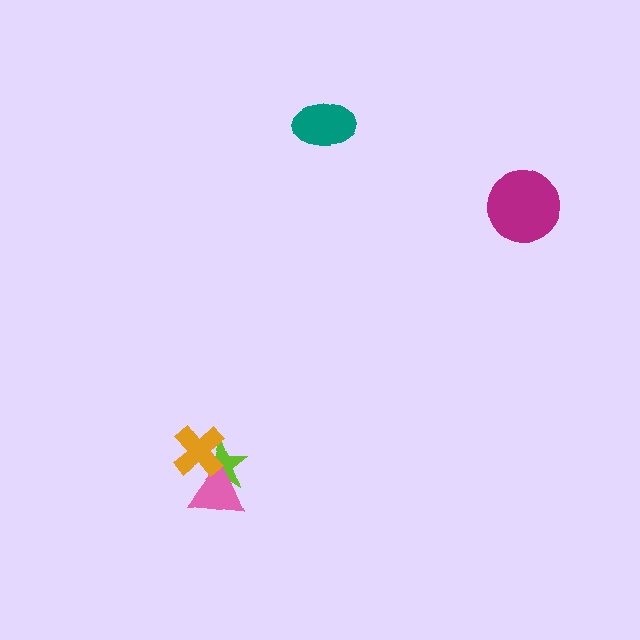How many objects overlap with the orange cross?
2 objects overlap with the orange cross.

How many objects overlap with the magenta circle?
0 objects overlap with the magenta circle.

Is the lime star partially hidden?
Yes, it is partially covered by another shape.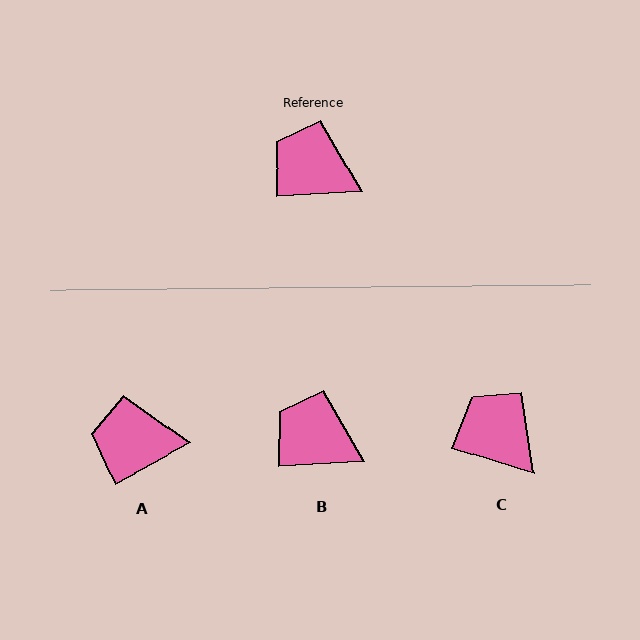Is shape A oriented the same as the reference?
No, it is off by about 25 degrees.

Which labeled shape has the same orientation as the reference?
B.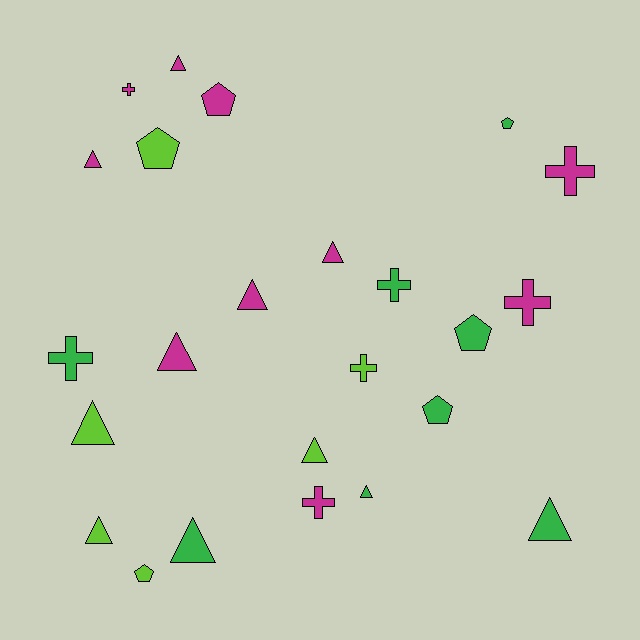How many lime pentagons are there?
There are 2 lime pentagons.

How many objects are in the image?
There are 24 objects.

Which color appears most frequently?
Magenta, with 10 objects.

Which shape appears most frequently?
Triangle, with 11 objects.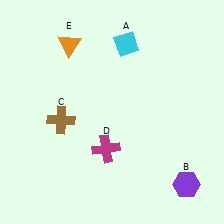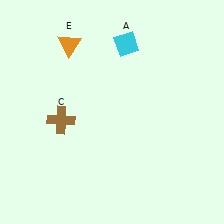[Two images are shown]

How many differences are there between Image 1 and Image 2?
There are 2 differences between the two images.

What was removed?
The magenta cross (D), the purple hexagon (B) were removed in Image 2.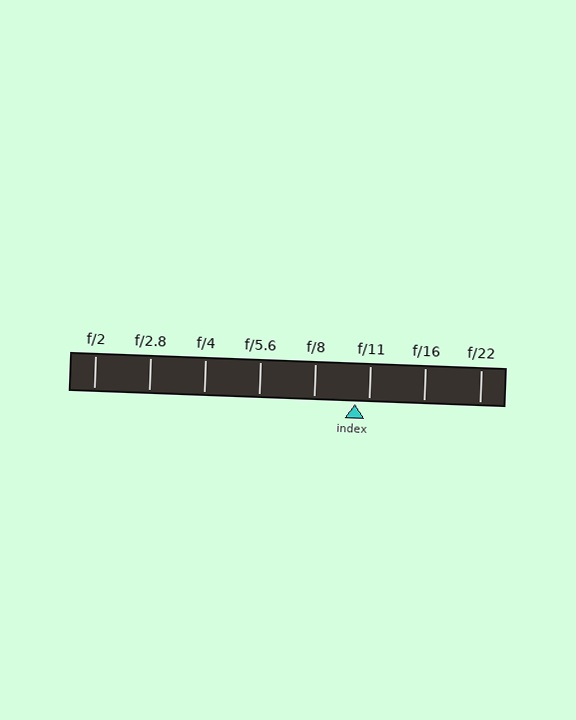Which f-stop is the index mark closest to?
The index mark is closest to f/11.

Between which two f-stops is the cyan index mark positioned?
The index mark is between f/8 and f/11.